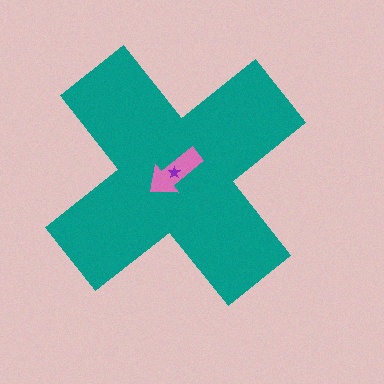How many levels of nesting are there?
3.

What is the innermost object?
The purple star.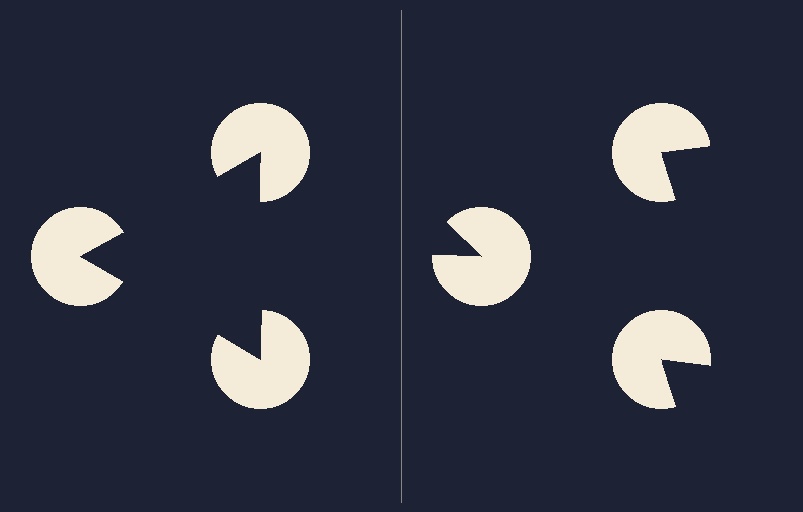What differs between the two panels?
The pac-man discs are positioned identically on both sides; only the wedge orientations differ. On the left they align to a triangle; on the right they are misaligned.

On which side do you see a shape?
An illusory triangle appears on the left side. On the right side the wedge cuts are rotated, so no coherent shape forms.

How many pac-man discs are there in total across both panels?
6 — 3 on each side.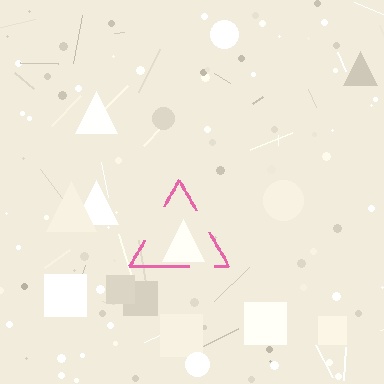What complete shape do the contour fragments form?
The contour fragments form a triangle.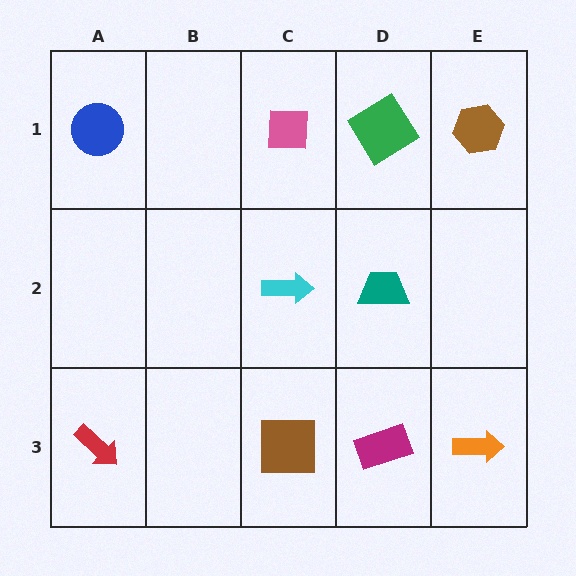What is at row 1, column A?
A blue circle.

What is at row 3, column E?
An orange arrow.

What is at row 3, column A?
A red arrow.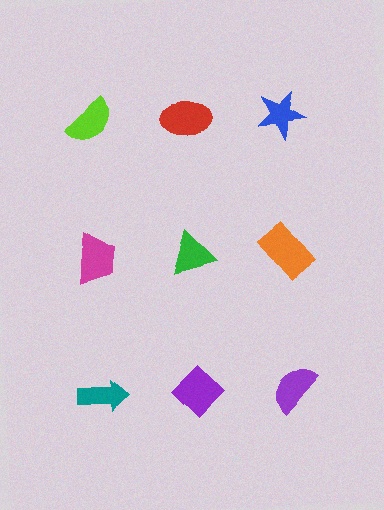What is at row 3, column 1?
A teal arrow.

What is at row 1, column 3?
A blue star.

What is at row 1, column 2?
A red ellipse.